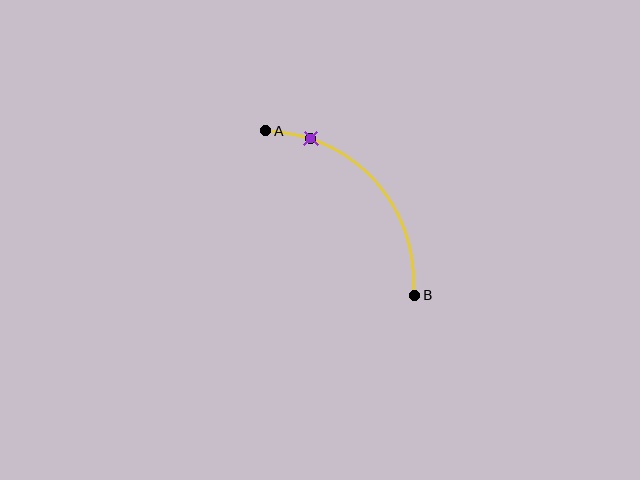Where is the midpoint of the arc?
The arc midpoint is the point on the curve farthest from the straight line joining A and B. It sits above and to the right of that line.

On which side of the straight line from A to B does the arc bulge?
The arc bulges above and to the right of the straight line connecting A and B.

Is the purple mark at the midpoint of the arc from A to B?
No. The purple mark lies on the arc but is closer to endpoint A. The arc midpoint would be at the point on the curve equidistant along the arc from both A and B.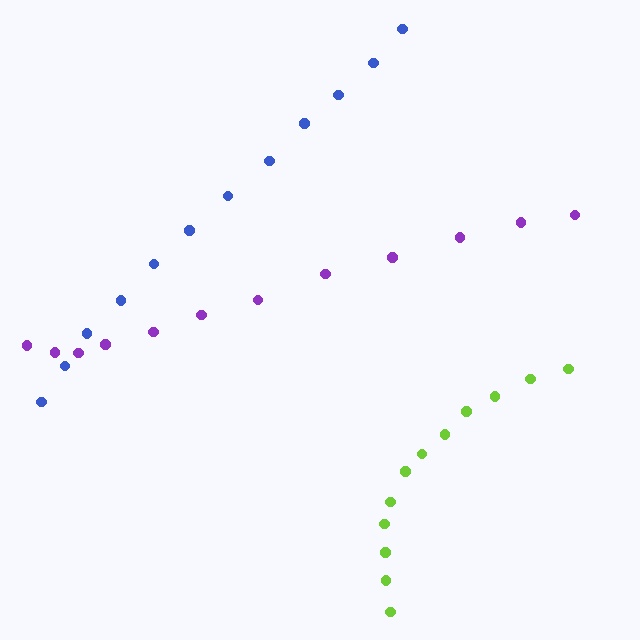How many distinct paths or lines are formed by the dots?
There are 3 distinct paths.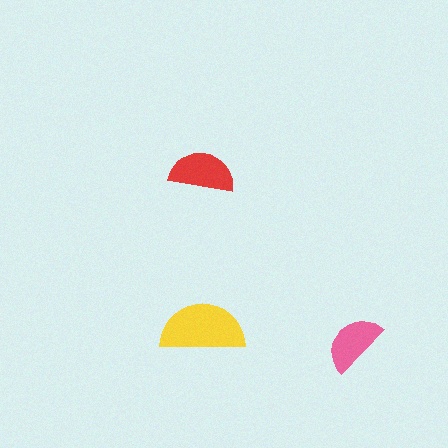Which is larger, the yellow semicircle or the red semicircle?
The yellow one.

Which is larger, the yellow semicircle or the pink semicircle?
The yellow one.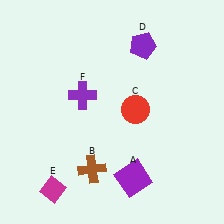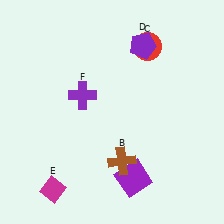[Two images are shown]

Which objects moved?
The objects that moved are: the brown cross (B), the red circle (C).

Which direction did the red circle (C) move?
The red circle (C) moved up.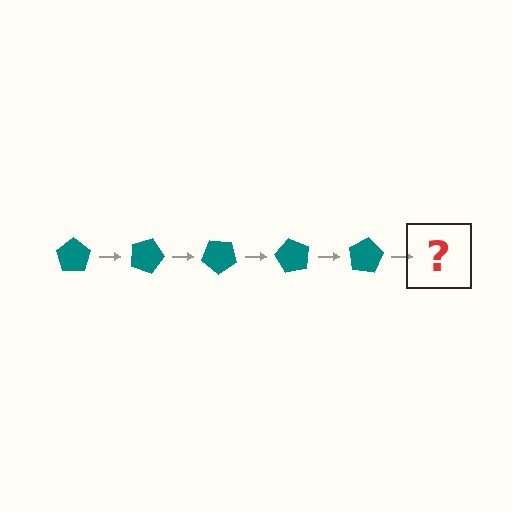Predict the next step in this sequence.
The next step is a teal pentagon rotated 100 degrees.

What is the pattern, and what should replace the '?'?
The pattern is that the pentagon rotates 20 degrees each step. The '?' should be a teal pentagon rotated 100 degrees.